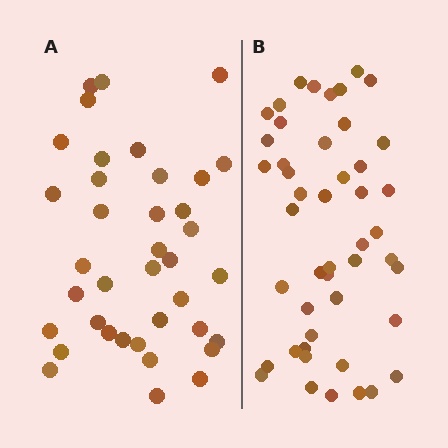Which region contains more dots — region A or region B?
Region B (the right region) has more dots.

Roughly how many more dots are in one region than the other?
Region B has roughly 8 or so more dots than region A.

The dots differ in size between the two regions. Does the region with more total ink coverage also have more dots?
No. Region A has more total ink coverage because its dots are larger, but region B actually contains more individual dots. Total area can be misleading — the number of items is what matters here.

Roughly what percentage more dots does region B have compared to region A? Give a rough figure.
About 25% more.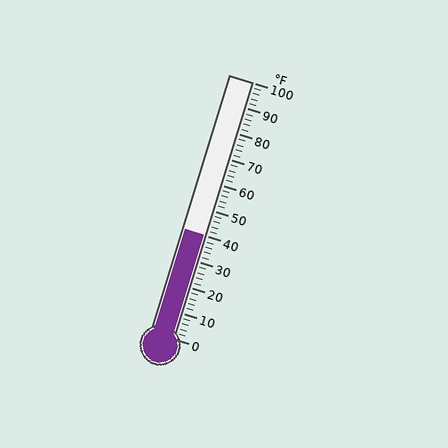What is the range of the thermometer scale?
The thermometer scale ranges from 0°F to 100°F.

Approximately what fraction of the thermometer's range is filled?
The thermometer is filled to approximately 40% of its range.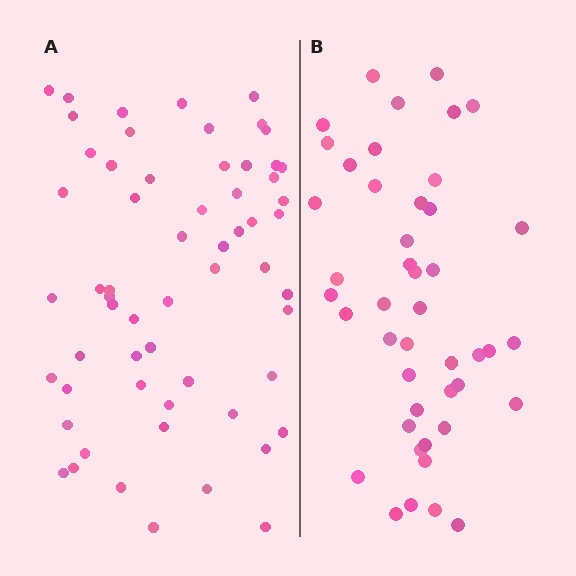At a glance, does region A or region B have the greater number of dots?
Region A (the left region) has more dots.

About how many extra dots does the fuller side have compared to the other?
Region A has approximately 15 more dots than region B.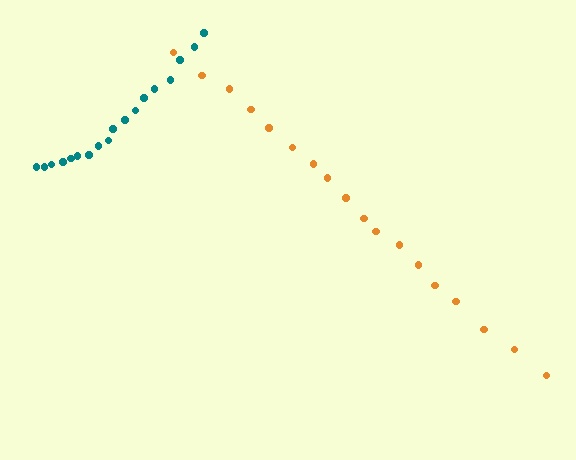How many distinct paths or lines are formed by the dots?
There are 2 distinct paths.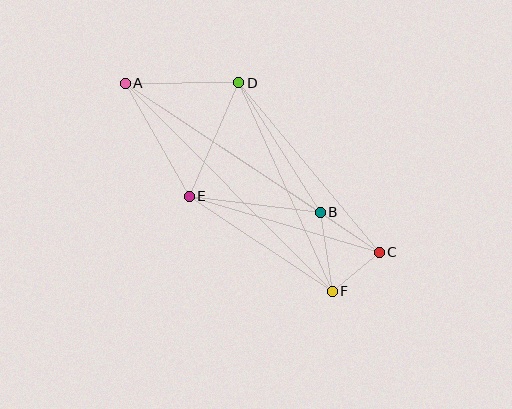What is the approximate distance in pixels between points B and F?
The distance between B and F is approximately 80 pixels.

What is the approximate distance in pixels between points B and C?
The distance between B and C is approximately 71 pixels.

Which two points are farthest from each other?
Points A and C are farthest from each other.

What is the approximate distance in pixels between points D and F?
The distance between D and F is approximately 229 pixels.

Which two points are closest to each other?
Points C and F are closest to each other.